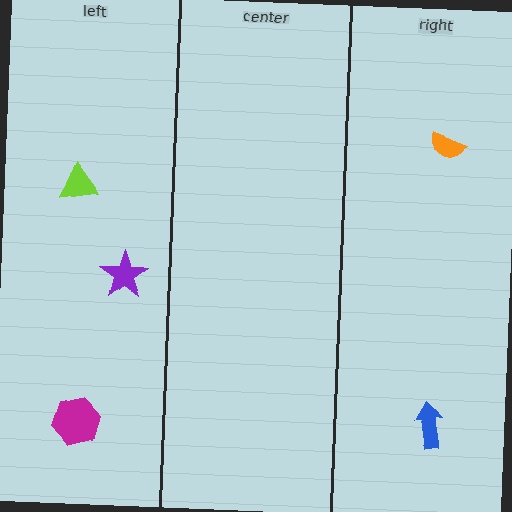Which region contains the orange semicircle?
The right region.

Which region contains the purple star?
The left region.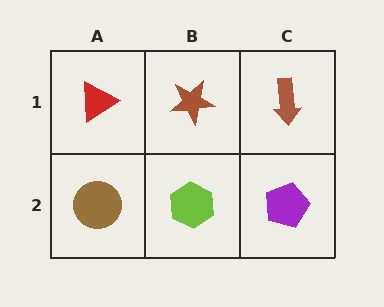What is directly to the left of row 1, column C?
A brown star.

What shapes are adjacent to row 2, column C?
A brown arrow (row 1, column C), a lime hexagon (row 2, column B).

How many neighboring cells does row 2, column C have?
2.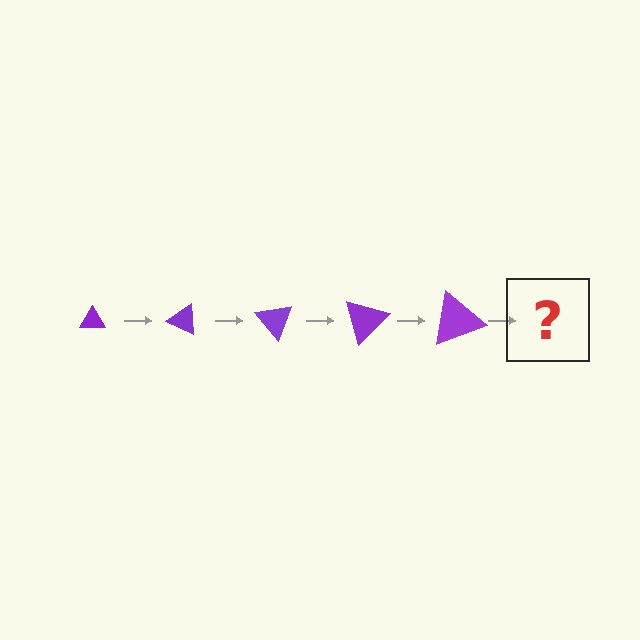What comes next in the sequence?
The next element should be a triangle, larger than the previous one and rotated 125 degrees from the start.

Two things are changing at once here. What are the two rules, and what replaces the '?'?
The two rules are that the triangle grows larger each step and it rotates 25 degrees each step. The '?' should be a triangle, larger than the previous one and rotated 125 degrees from the start.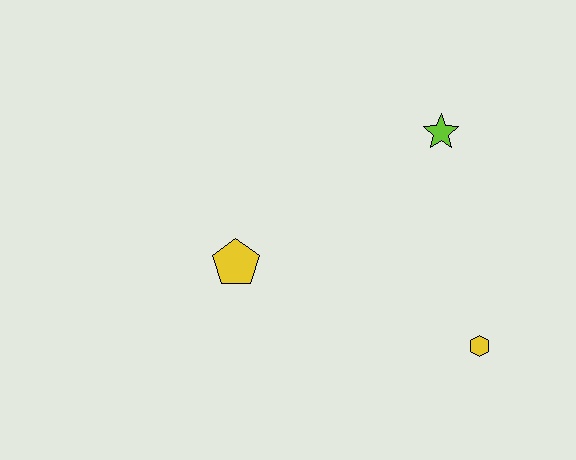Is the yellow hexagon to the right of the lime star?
Yes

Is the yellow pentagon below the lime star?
Yes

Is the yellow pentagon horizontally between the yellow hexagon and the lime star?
No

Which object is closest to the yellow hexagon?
The lime star is closest to the yellow hexagon.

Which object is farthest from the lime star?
The yellow pentagon is farthest from the lime star.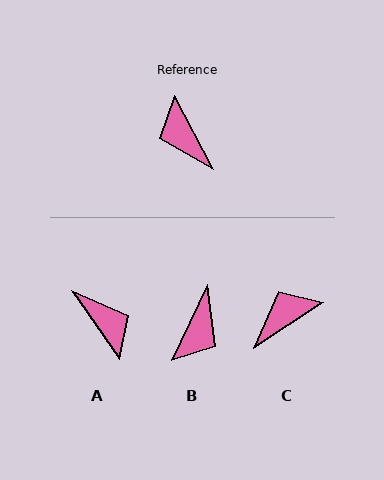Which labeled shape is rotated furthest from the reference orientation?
A, about 173 degrees away.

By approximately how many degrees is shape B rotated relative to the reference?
Approximately 127 degrees counter-clockwise.